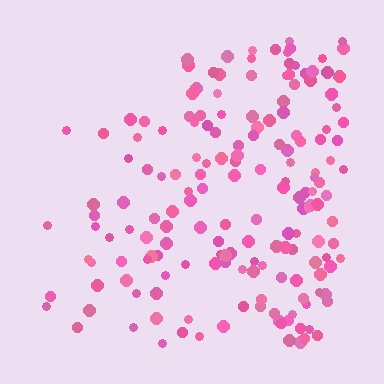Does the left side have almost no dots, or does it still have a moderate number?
Still a moderate number, just noticeably fewer than the right.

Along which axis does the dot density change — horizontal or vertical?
Horizontal.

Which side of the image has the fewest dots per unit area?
The left.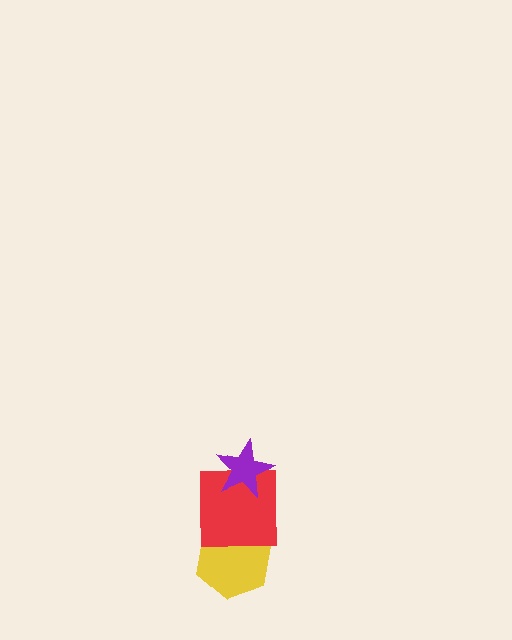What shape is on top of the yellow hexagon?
The red square is on top of the yellow hexagon.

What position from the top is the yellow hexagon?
The yellow hexagon is 3rd from the top.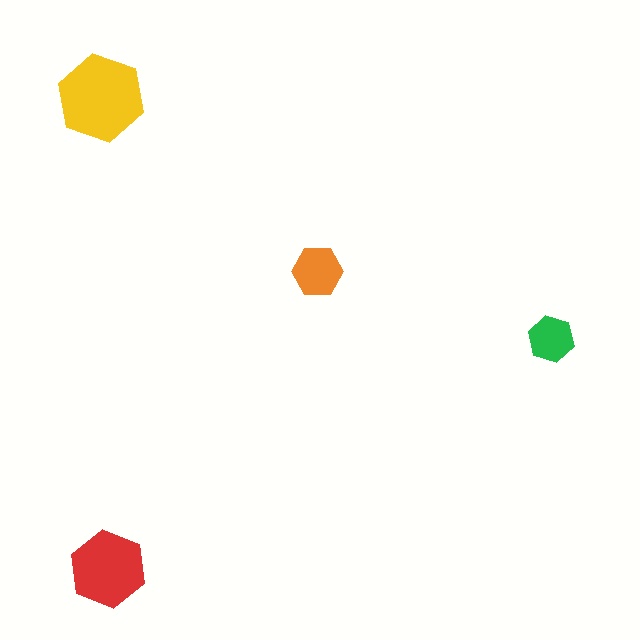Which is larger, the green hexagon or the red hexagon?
The red one.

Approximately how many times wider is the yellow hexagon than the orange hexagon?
About 1.5 times wider.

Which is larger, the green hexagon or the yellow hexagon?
The yellow one.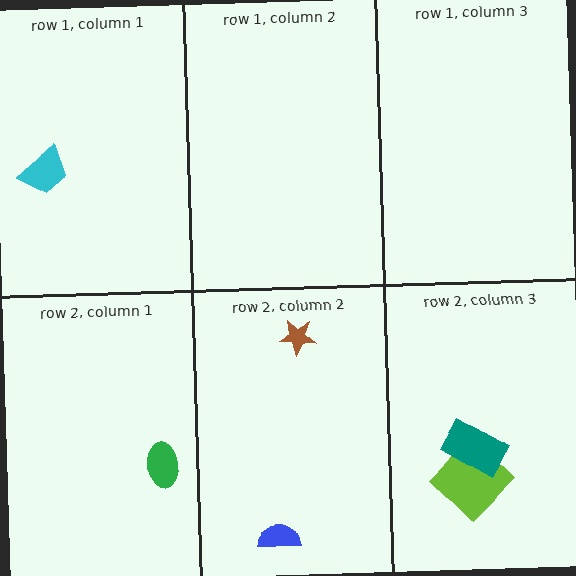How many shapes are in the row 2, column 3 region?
2.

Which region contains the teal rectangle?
The row 2, column 3 region.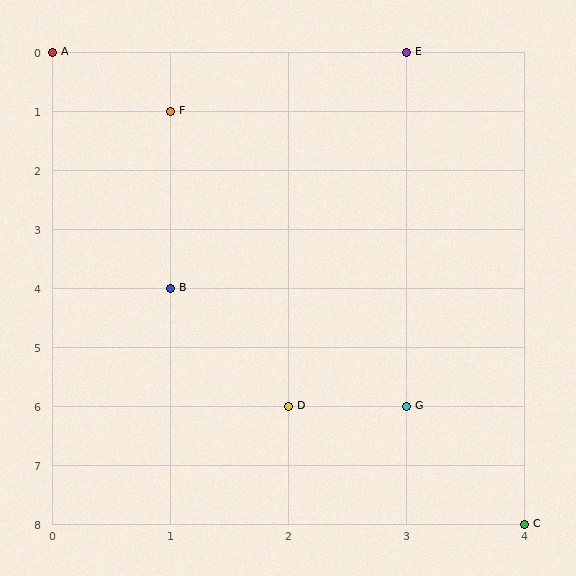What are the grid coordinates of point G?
Point G is at grid coordinates (3, 6).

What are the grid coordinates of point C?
Point C is at grid coordinates (4, 8).